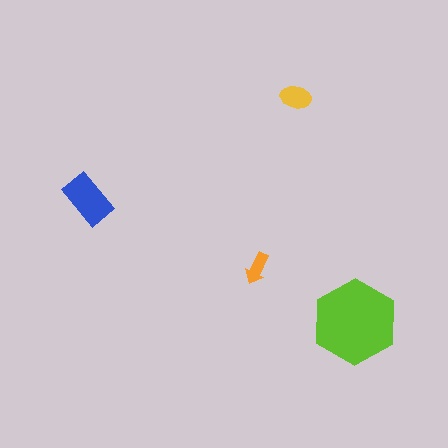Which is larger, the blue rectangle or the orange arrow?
The blue rectangle.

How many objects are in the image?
There are 4 objects in the image.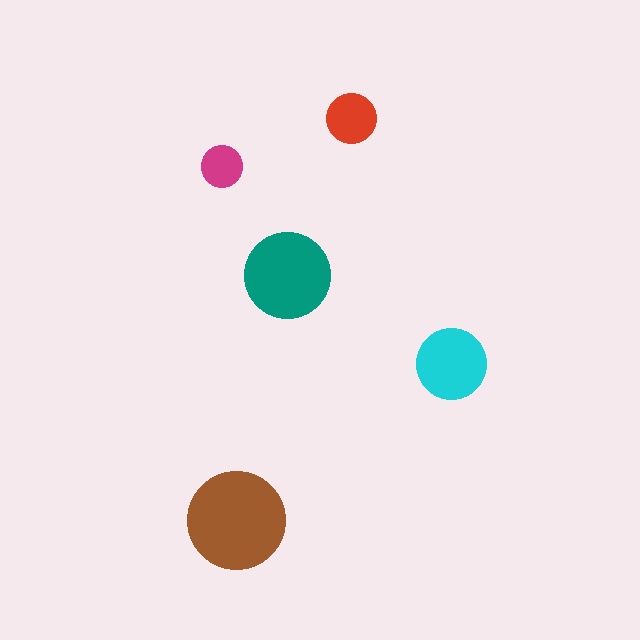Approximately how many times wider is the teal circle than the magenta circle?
About 2 times wider.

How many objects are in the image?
There are 5 objects in the image.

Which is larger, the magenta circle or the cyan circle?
The cyan one.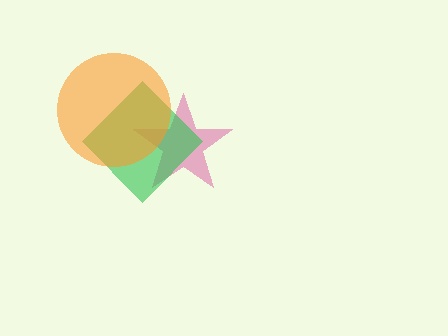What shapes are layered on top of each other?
The layered shapes are: a magenta star, a green diamond, an orange circle.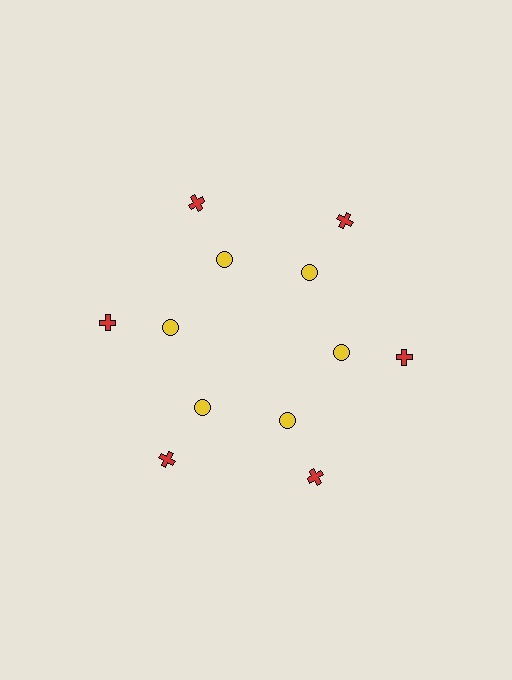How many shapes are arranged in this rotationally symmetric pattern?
There are 12 shapes, arranged in 6 groups of 2.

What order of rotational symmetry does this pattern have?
This pattern has 6-fold rotational symmetry.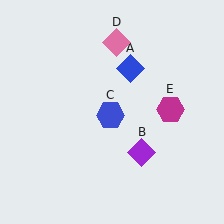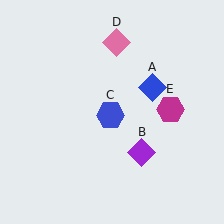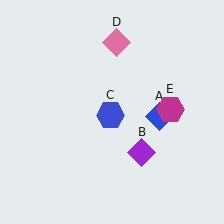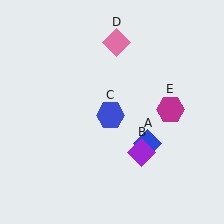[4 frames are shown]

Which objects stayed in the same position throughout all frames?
Purple diamond (object B) and blue hexagon (object C) and pink diamond (object D) and magenta hexagon (object E) remained stationary.